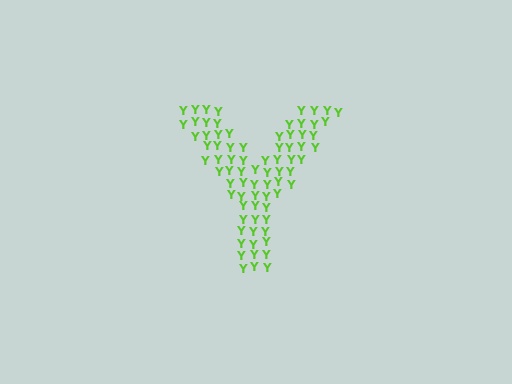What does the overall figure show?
The overall figure shows the letter Y.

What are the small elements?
The small elements are letter Y's.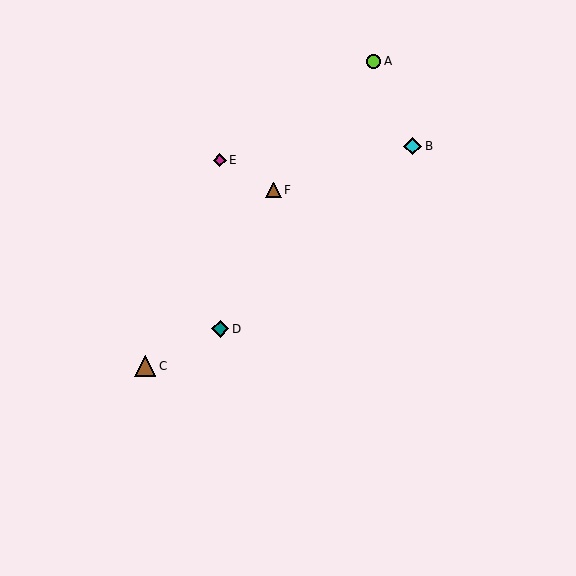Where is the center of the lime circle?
The center of the lime circle is at (374, 61).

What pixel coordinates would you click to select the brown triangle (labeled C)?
Click at (145, 366) to select the brown triangle C.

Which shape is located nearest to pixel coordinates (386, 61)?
The lime circle (labeled A) at (374, 61) is nearest to that location.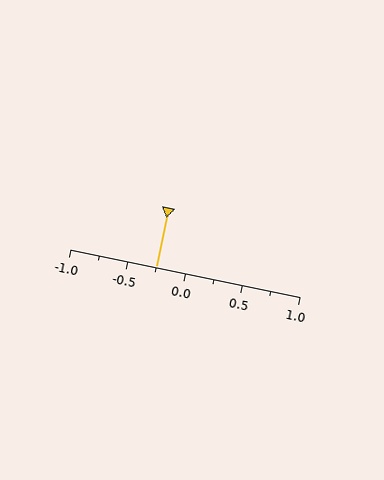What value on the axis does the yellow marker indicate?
The marker indicates approximately -0.25.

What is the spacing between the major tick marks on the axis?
The major ticks are spaced 0.5 apart.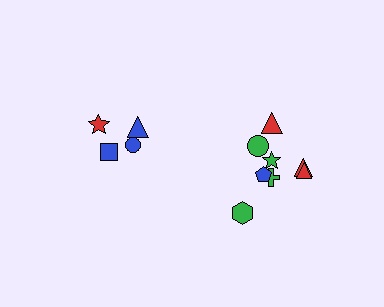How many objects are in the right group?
There are 8 objects.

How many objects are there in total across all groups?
There are 12 objects.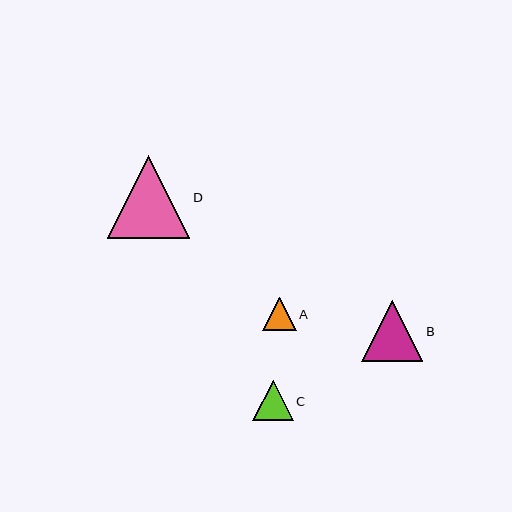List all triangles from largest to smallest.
From largest to smallest: D, B, C, A.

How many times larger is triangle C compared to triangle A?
Triangle C is approximately 1.2 times the size of triangle A.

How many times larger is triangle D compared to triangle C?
Triangle D is approximately 2.0 times the size of triangle C.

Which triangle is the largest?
Triangle D is the largest with a size of approximately 82 pixels.